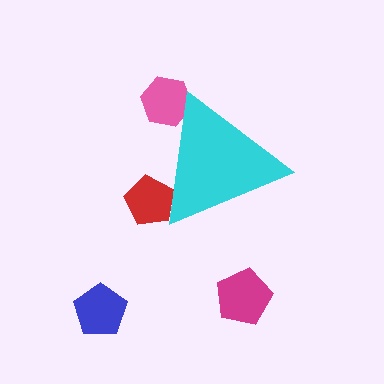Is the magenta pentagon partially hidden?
No, the magenta pentagon is fully visible.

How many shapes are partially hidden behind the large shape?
2 shapes are partially hidden.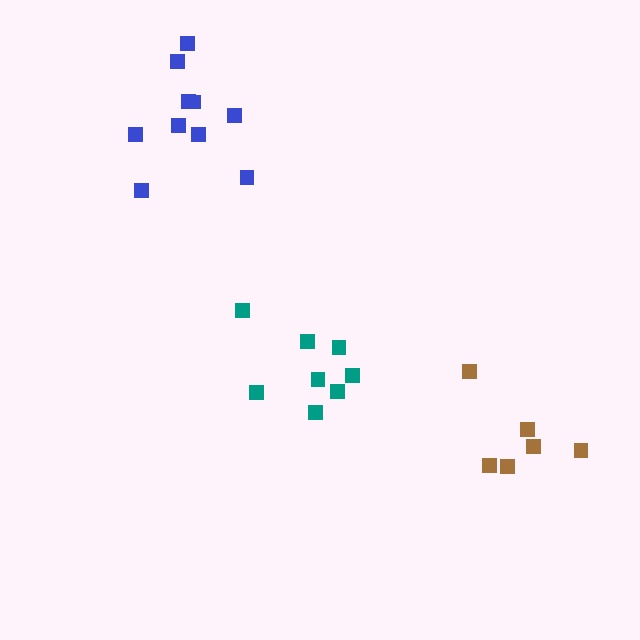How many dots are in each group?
Group 1: 6 dots, Group 2: 10 dots, Group 3: 8 dots (24 total).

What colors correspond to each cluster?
The clusters are colored: brown, blue, teal.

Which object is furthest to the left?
The blue cluster is leftmost.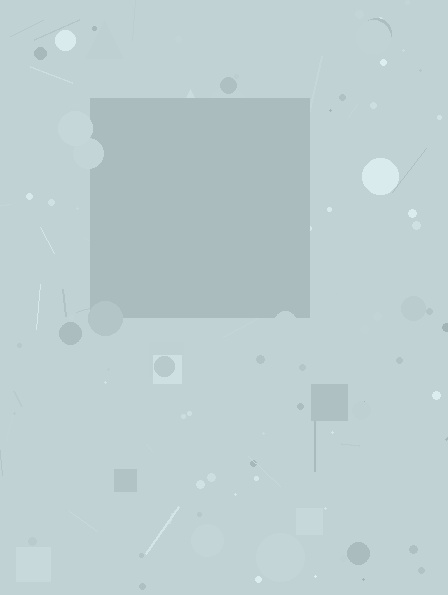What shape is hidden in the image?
A square is hidden in the image.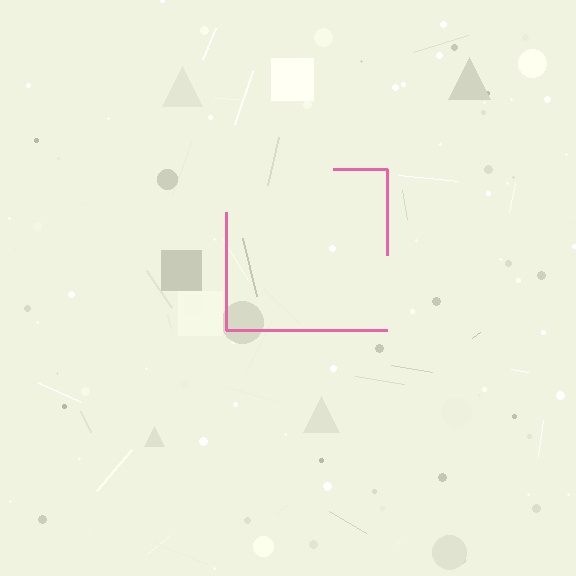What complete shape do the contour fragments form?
The contour fragments form a square.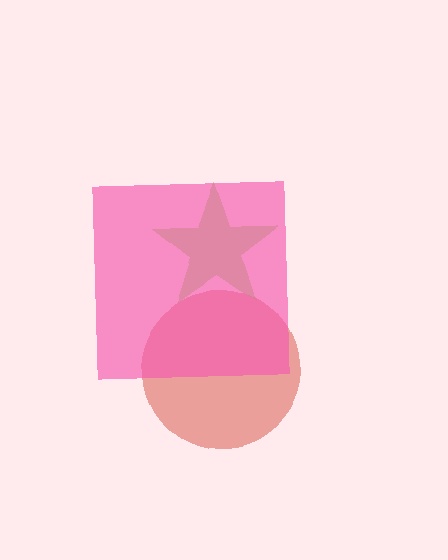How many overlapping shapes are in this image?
There are 3 overlapping shapes in the image.